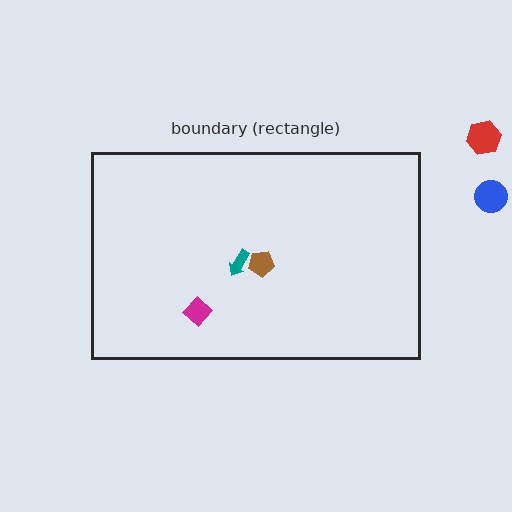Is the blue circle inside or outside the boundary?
Outside.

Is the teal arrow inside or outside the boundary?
Inside.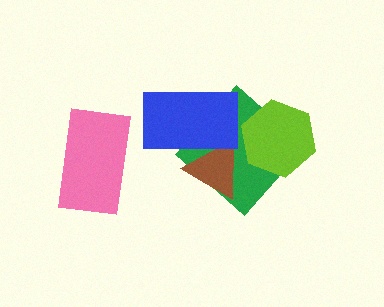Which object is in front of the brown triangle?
The blue rectangle is in front of the brown triangle.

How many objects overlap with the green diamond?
3 objects overlap with the green diamond.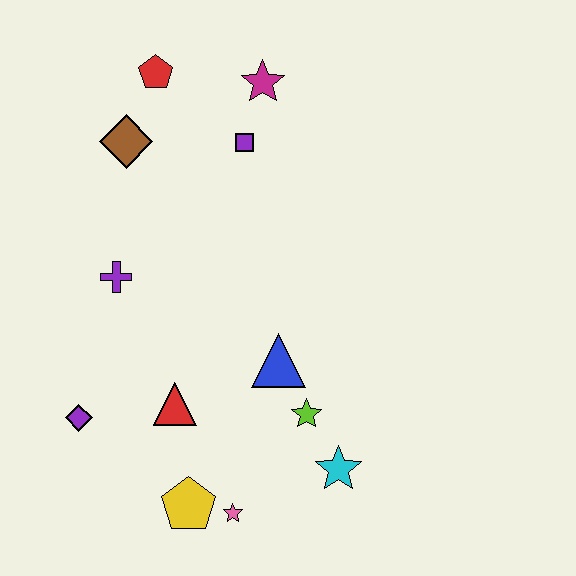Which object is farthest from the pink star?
The red pentagon is farthest from the pink star.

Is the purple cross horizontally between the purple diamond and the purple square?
Yes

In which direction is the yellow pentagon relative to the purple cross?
The yellow pentagon is below the purple cross.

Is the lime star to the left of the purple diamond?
No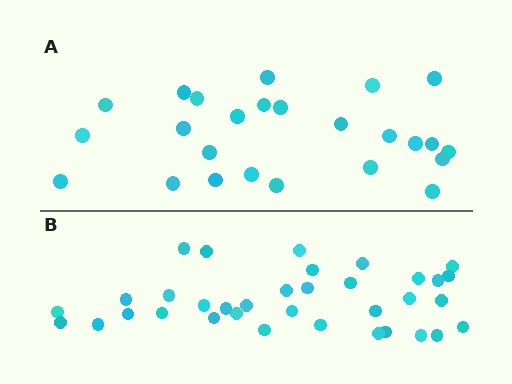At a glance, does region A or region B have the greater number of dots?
Region B (the bottom region) has more dots.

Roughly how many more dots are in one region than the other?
Region B has roughly 10 or so more dots than region A.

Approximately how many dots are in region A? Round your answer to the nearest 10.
About 20 dots. (The exact count is 25, which rounds to 20.)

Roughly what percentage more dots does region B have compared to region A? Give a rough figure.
About 40% more.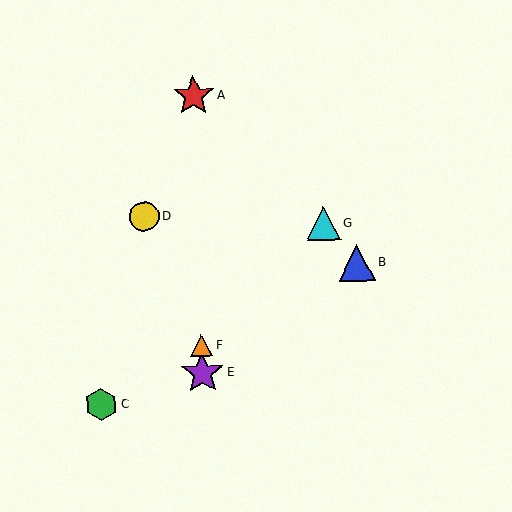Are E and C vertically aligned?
No, E is at x≈202 and C is at x≈101.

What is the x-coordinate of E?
Object E is at x≈202.